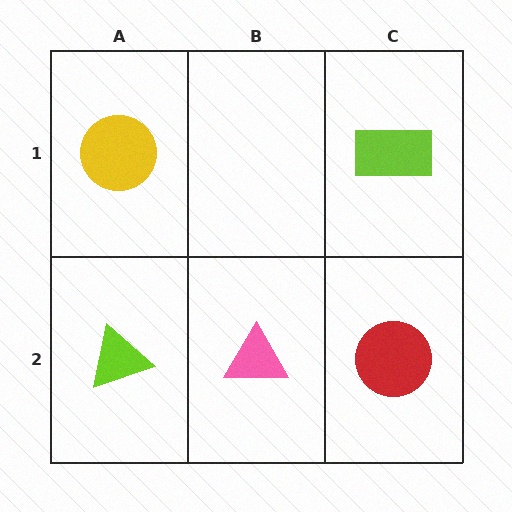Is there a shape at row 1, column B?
No, that cell is empty.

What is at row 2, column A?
A lime triangle.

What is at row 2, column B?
A pink triangle.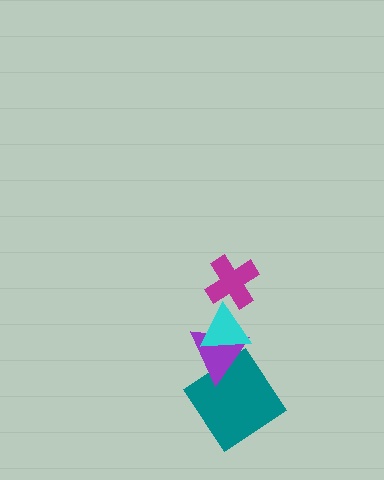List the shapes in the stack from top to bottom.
From top to bottom: the magenta cross, the cyan triangle, the purple triangle, the teal diamond.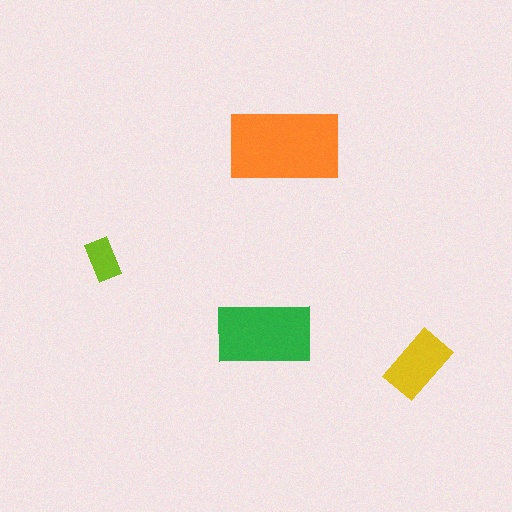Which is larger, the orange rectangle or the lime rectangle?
The orange one.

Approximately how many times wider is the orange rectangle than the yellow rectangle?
About 1.5 times wider.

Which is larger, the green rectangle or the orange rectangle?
The orange one.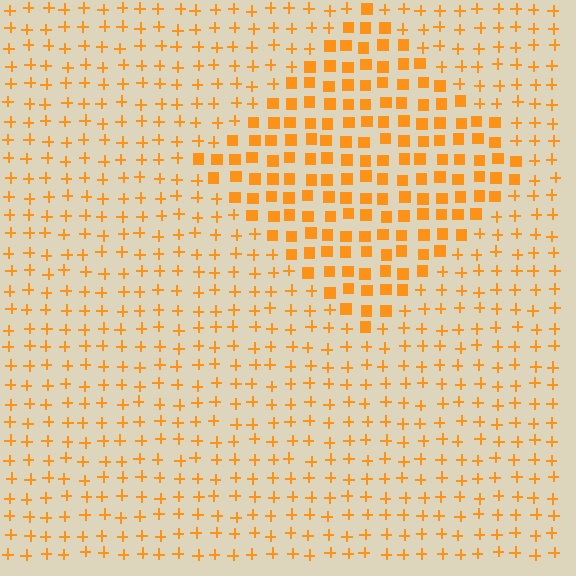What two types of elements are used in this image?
The image uses squares inside the diamond region and plus signs outside it.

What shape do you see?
I see a diamond.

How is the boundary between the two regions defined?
The boundary is defined by a change in element shape: squares inside vs. plus signs outside. All elements share the same color and spacing.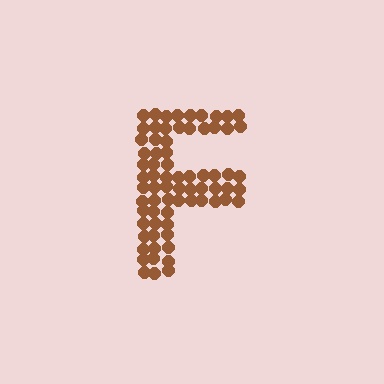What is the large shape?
The large shape is the letter F.